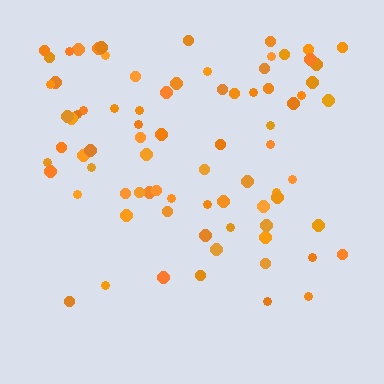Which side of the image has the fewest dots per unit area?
The bottom.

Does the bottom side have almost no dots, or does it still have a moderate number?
Still a moderate number, just noticeably fewer than the top.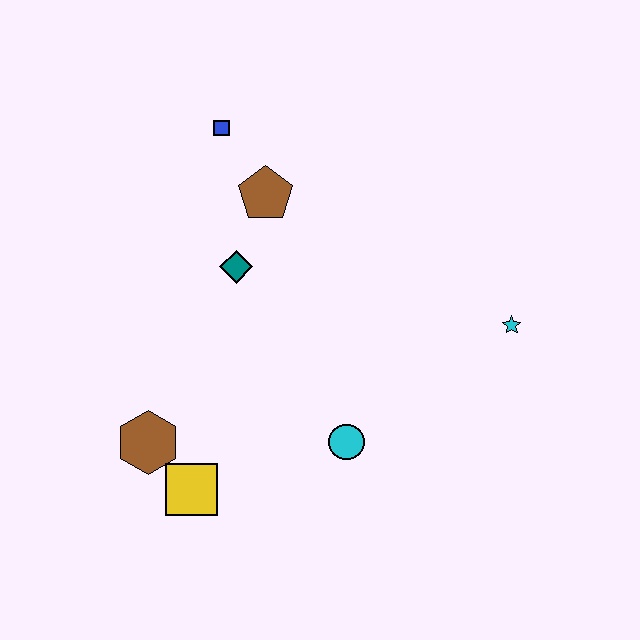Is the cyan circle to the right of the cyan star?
No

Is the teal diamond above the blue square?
No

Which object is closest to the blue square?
The brown pentagon is closest to the blue square.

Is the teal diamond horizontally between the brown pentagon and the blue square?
Yes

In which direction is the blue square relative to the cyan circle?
The blue square is above the cyan circle.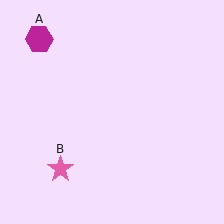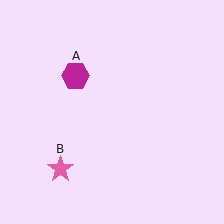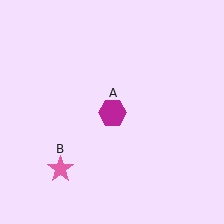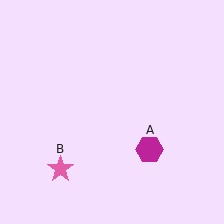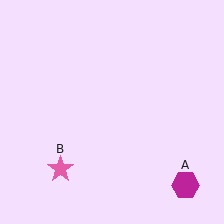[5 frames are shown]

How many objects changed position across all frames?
1 object changed position: magenta hexagon (object A).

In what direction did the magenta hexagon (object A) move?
The magenta hexagon (object A) moved down and to the right.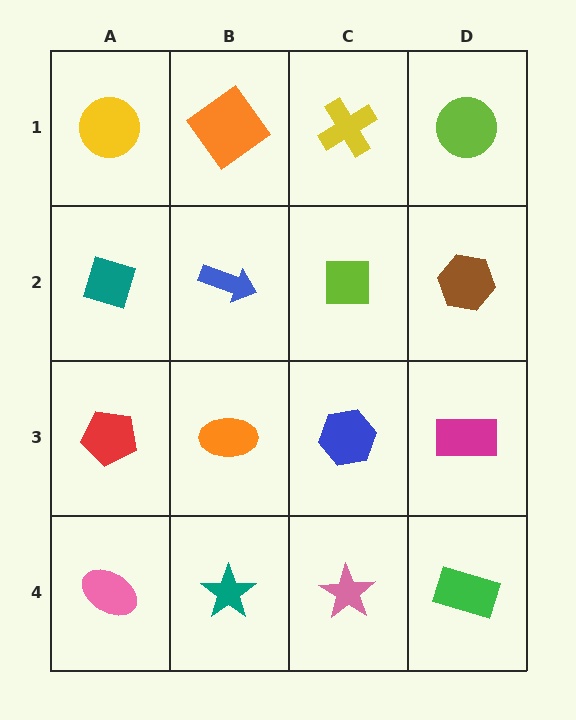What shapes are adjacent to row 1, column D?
A brown hexagon (row 2, column D), a yellow cross (row 1, column C).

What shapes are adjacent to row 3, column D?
A brown hexagon (row 2, column D), a green rectangle (row 4, column D), a blue hexagon (row 3, column C).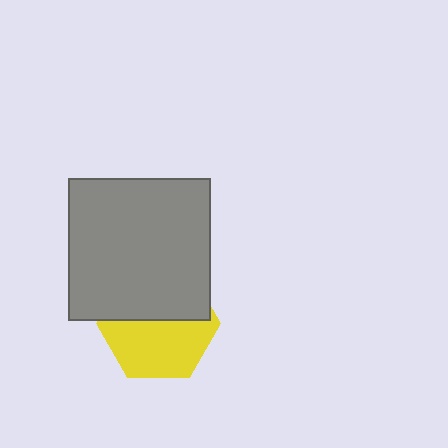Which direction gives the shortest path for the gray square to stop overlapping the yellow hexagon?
Moving up gives the shortest separation.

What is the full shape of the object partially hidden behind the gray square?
The partially hidden object is a yellow hexagon.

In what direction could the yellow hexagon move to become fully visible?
The yellow hexagon could move down. That would shift it out from behind the gray square entirely.